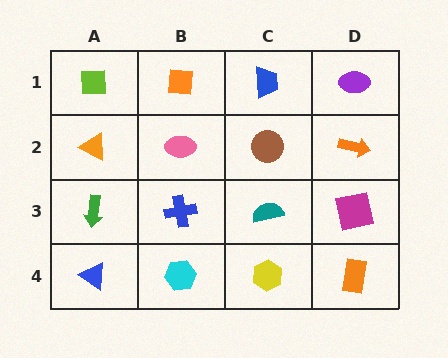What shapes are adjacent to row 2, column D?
A purple ellipse (row 1, column D), a magenta square (row 3, column D), a brown circle (row 2, column C).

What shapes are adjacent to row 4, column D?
A magenta square (row 3, column D), a yellow hexagon (row 4, column C).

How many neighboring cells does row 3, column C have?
4.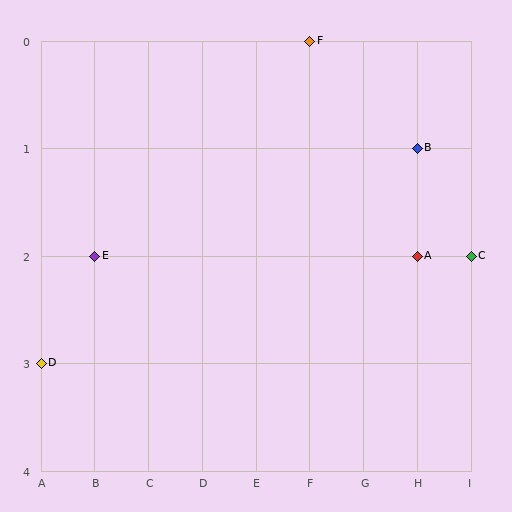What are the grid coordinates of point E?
Point E is at grid coordinates (B, 2).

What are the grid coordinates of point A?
Point A is at grid coordinates (H, 2).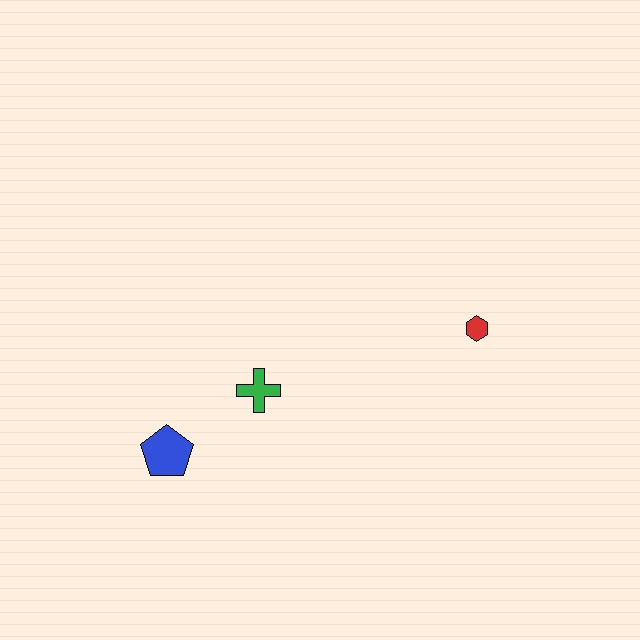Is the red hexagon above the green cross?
Yes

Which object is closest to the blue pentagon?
The green cross is closest to the blue pentagon.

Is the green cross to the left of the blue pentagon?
No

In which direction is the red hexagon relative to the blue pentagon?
The red hexagon is to the right of the blue pentagon.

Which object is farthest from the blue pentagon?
The red hexagon is farthest from the blue pentagon.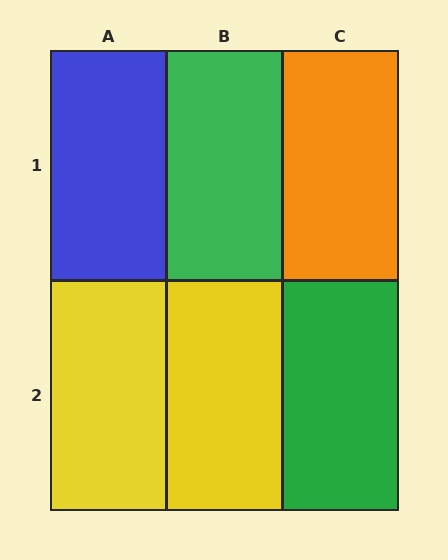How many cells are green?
2 cells are green.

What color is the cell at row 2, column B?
Yellow.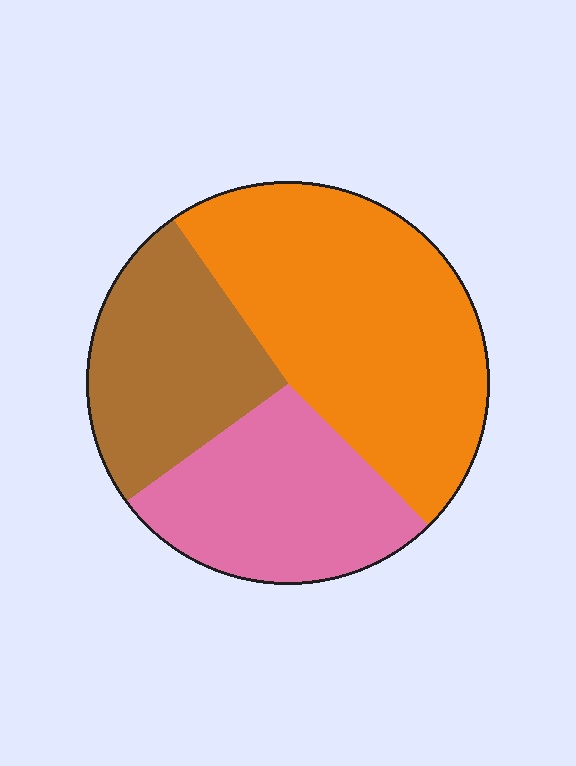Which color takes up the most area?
Orange, at roughly 45%.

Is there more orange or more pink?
Orange.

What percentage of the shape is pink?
Pink takes up about one quarter (1/4) of the shape.